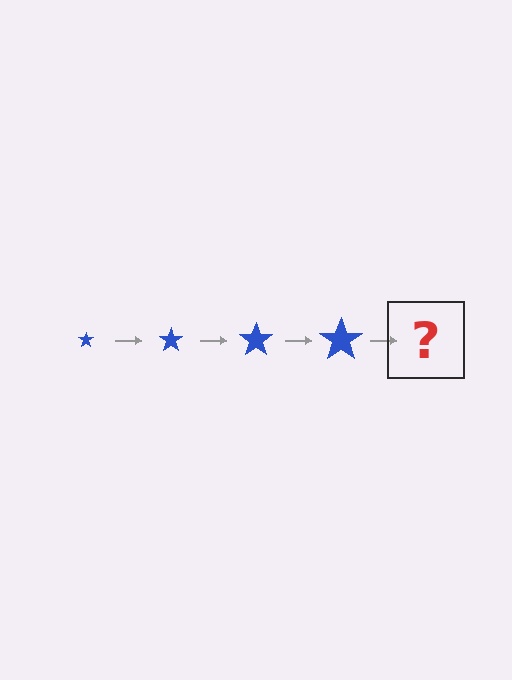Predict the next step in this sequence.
The next step is a blue star, larger than the previous one.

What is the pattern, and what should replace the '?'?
The pattern is that the star gets progressively larger each step. The '?' should be a blue star, larger than the previous one.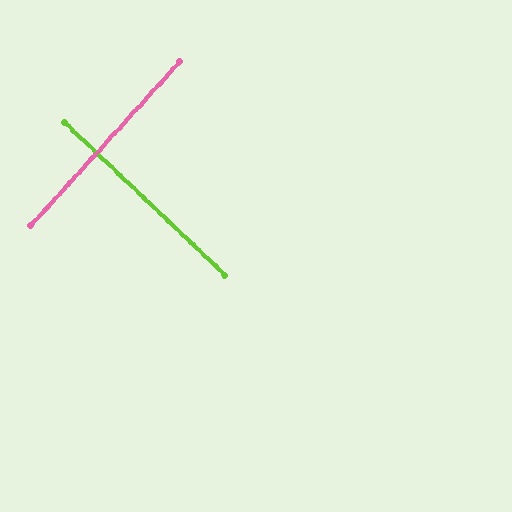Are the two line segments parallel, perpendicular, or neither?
Perpendicular — they meet at approximately 89°.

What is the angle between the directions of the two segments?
Approximately 89 degrees.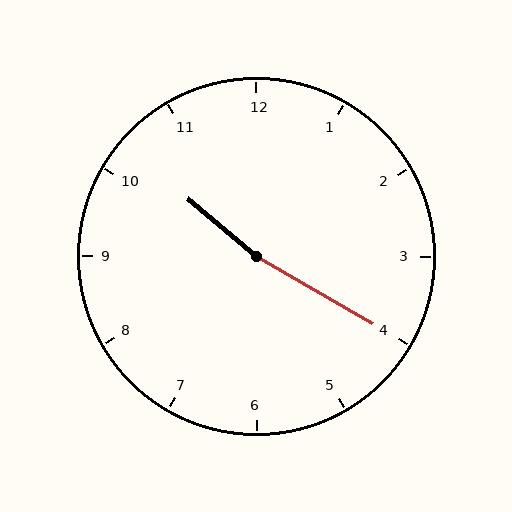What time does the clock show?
10:20.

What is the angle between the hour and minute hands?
Approximately 170 degrees.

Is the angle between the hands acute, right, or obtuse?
It is obtuse.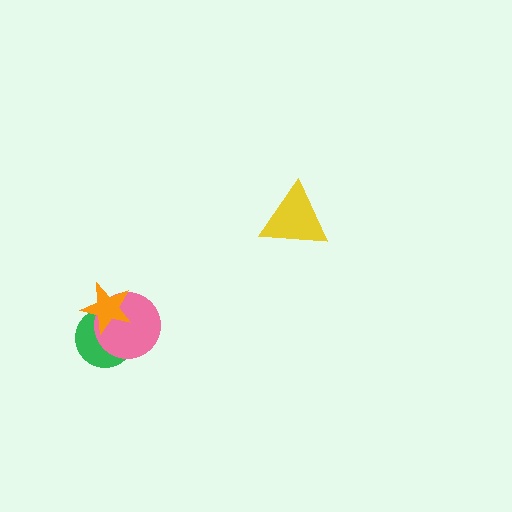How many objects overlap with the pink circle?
2 objects overlap with the pink circle.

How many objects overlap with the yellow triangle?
0 objects overlap with the yellow triangle.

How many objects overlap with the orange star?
2 objects overlap with the orange star.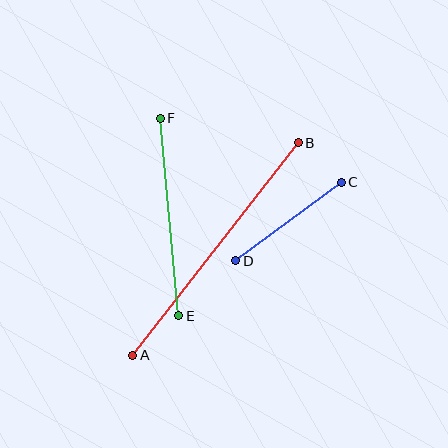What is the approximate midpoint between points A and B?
The midpoint is at approximately (215, 249) pixels.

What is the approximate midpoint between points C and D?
The midpoint is at approximately (289, 221) pixels.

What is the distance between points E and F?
The distance is approximately 198 pixels.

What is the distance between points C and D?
The distance is approximately 131 pixels.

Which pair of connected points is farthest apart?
Points A and B are farthest apart.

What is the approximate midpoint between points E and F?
The midpoint is at approximately (170, 217) pixels.